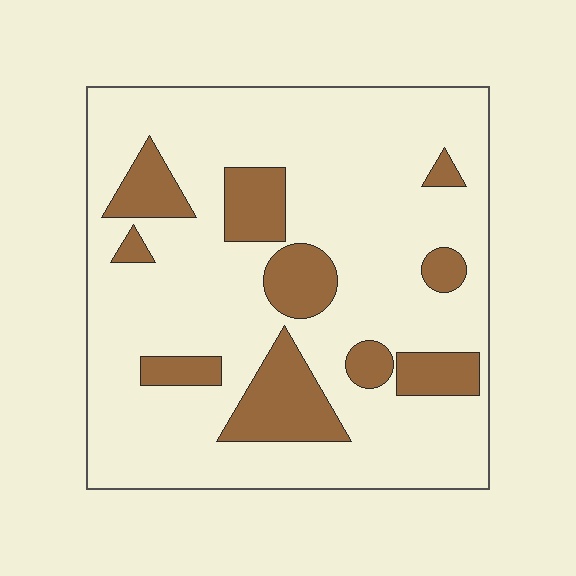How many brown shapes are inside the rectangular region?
10.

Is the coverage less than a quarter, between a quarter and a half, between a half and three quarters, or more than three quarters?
Less than a quarter.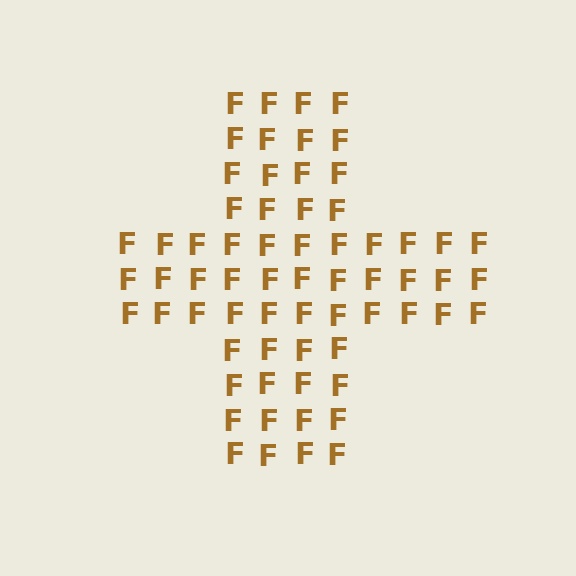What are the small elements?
The small elements are letter F's.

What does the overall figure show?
The overall figure shows a cross.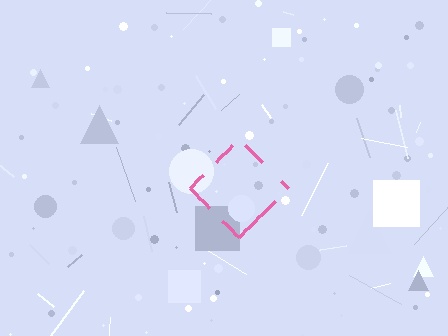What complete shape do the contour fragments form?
The contour fragments form a diamond.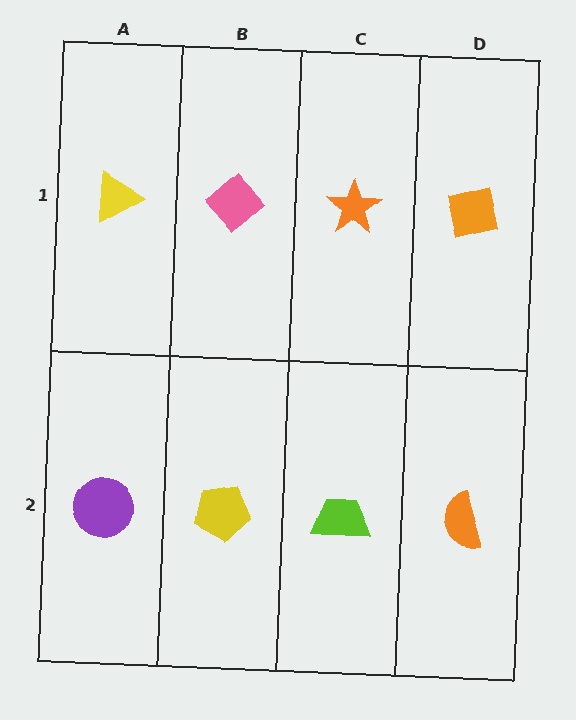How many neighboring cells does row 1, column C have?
3.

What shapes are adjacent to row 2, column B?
A pink diamond (row 1, column B), a purple circle (row 2, column A), a lime trapezoid (row 2, column C).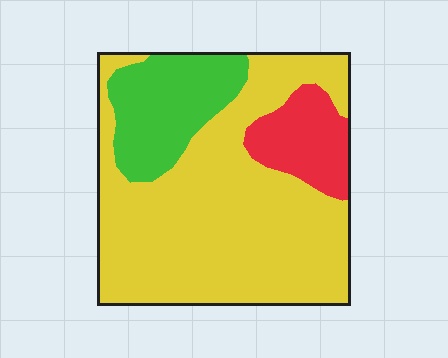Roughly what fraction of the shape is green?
Green covers around 20% of the shape.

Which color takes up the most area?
Yellow, at roughly 70%.